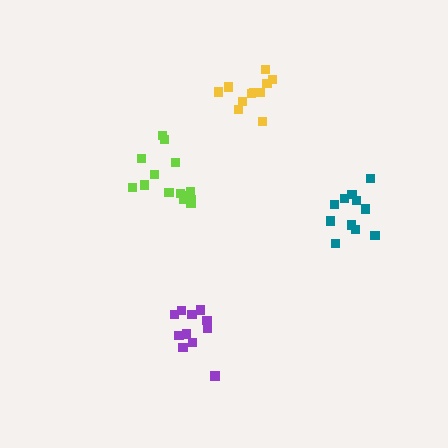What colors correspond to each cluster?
The clusters are colored: teal, lime, purple, yellow.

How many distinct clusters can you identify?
There are 4 distinct clusters.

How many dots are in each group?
Group 1: 11 dots, Group 2: 14 dots, Group 3: 11 dots, Group 4: 11 dots (47 total).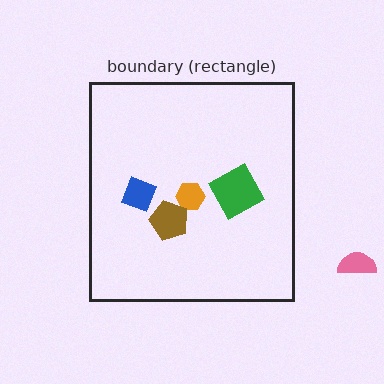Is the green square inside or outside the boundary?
Inside.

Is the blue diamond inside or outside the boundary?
Inside.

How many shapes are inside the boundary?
4 inside, 1 outside.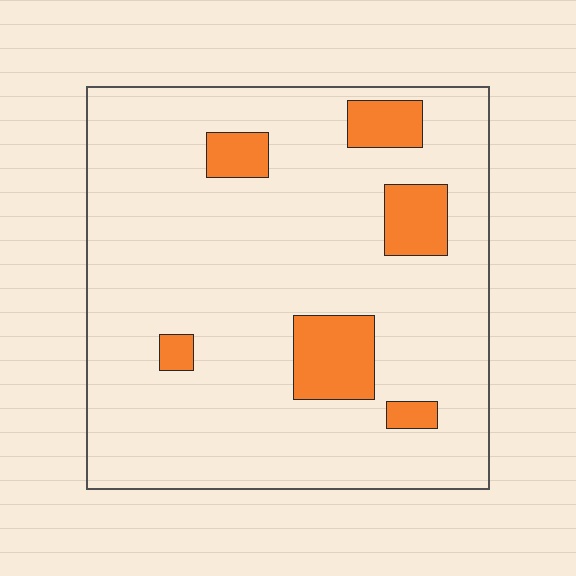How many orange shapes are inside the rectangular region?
6.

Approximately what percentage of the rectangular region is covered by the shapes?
Approximately 15%.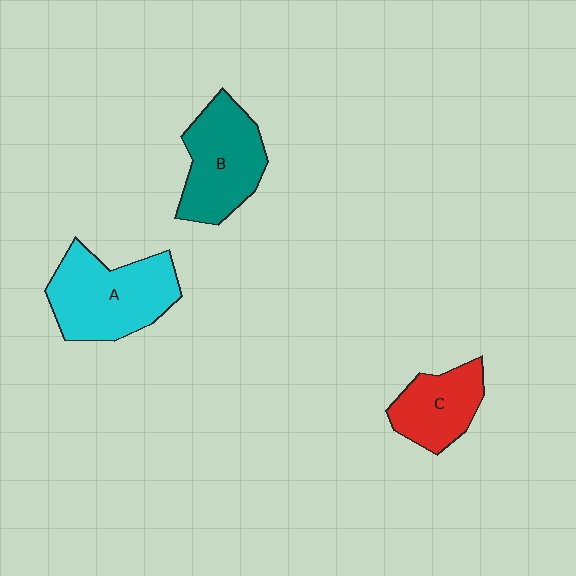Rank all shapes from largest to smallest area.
From largest to smallest: A (cyan), B (teal), C (red).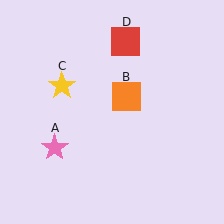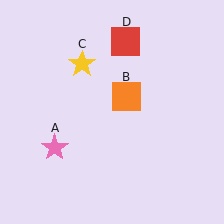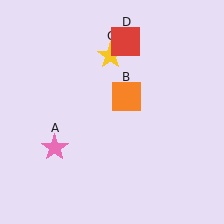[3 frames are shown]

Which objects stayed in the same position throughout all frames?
Pink star (object A) and orange square (object B) and red square (object D) remained stationary.